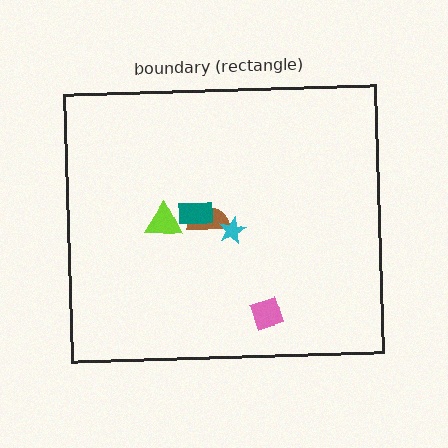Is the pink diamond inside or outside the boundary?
Inside.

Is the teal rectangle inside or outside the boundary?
Inside.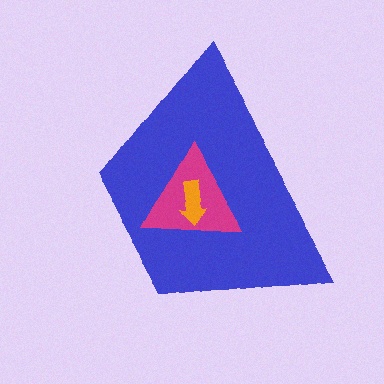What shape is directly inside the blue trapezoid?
The magenta triangle.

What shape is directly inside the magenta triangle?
The orange arrow.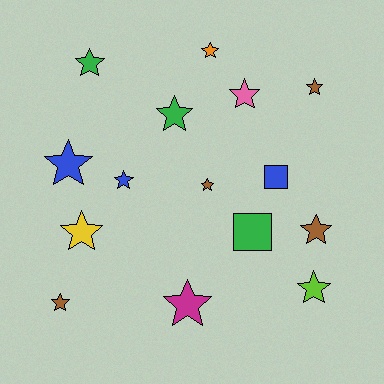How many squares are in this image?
There are 2 squares.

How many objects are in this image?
There are 15 objects.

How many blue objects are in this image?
There are 3 blue objects.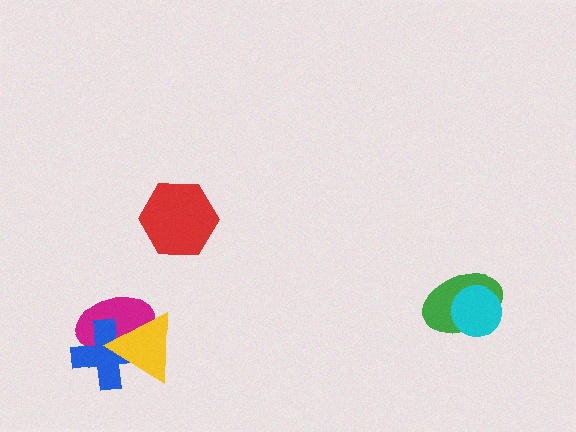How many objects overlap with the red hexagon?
0 objects overlap with the red hexagon.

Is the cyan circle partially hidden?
No, no other shape covers it.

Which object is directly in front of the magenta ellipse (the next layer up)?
The blue cross is directly in front of the magenta ellipse.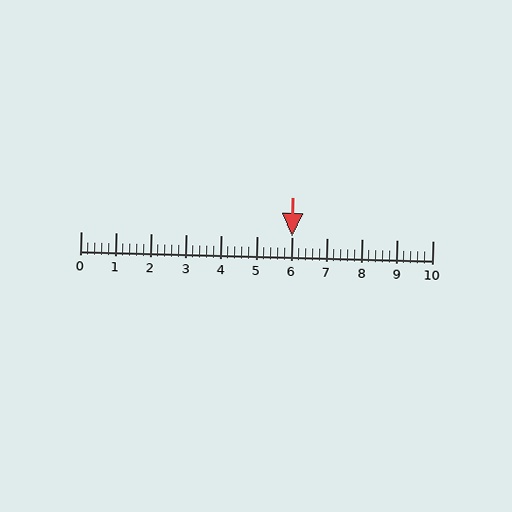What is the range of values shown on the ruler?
The ruler shows values from 0 to 10.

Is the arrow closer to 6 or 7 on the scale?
The arrow is closer to 6.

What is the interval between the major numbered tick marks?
The major tick marks are spaced 1 units apart.